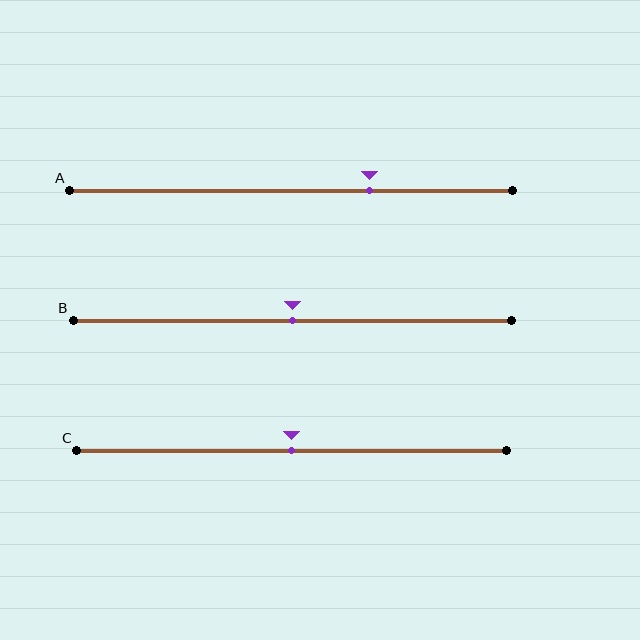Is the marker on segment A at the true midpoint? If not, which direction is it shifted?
No, the marker on segment A is shifted to the right by about 18% of the segment length.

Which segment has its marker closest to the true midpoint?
Segment B has its marker closest to the true midpoint.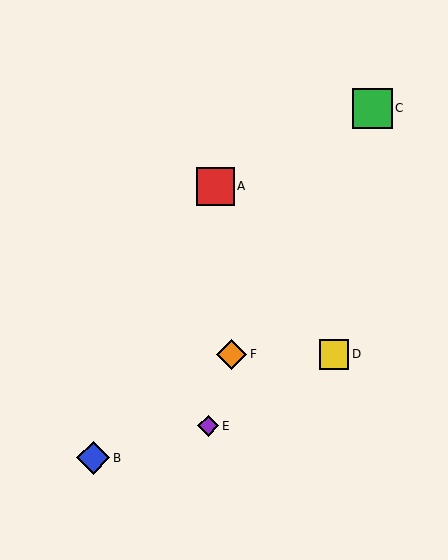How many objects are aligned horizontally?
2 objects (D, F) are aligned horizontally.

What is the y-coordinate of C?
Object C is at y≈108.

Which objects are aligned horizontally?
Objects D, F are aligned horizontally.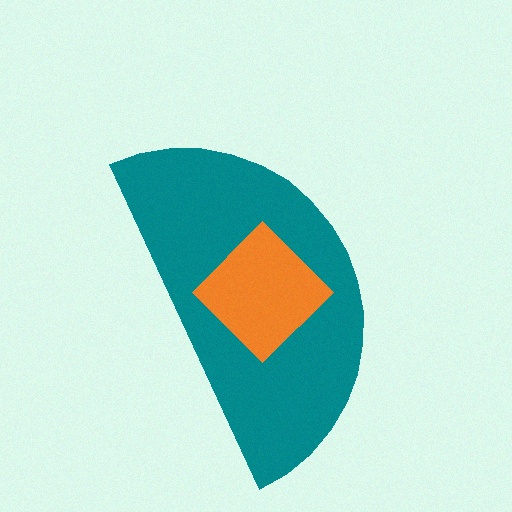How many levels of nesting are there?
2.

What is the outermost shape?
The teal semicircle.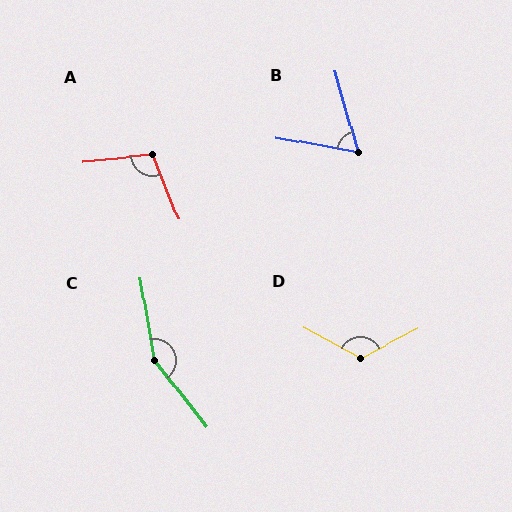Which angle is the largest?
C, at approximately 151 degrees.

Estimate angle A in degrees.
Approximately 107 degrees.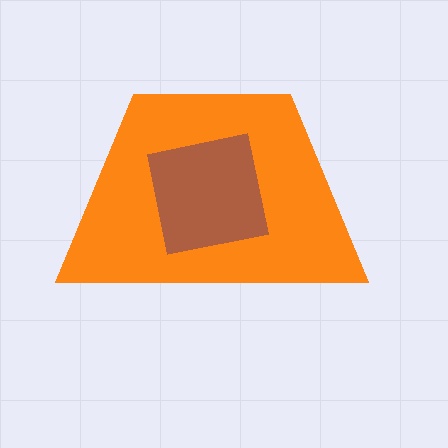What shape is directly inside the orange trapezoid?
The brown square.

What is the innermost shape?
The brown square.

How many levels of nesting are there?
2.